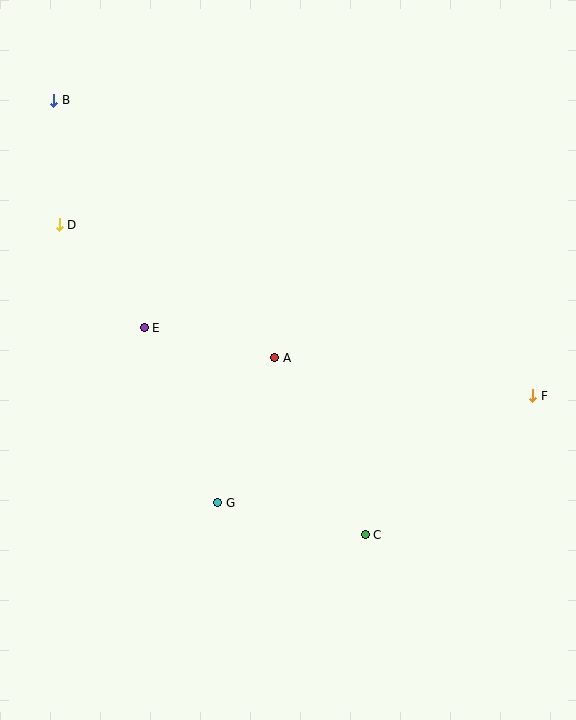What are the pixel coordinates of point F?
Point F is at (533, 396).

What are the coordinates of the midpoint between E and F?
The midpoint between E and F is at (338, 362).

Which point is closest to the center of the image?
Point A at (275, 358) is closest to the center.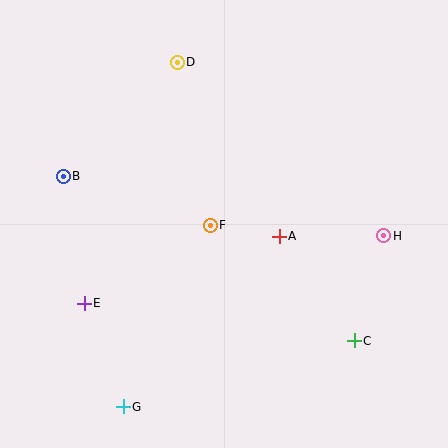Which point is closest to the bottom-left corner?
Point G is closest to the bottom-left corner.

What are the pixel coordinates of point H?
Point H is at (384, 236).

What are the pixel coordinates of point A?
Point A is at (279, 236).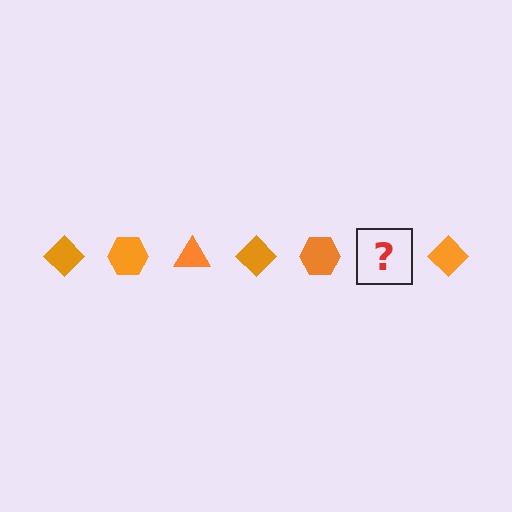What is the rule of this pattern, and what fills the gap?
The rule is that the pattern cycles through diamond, hexagon, triangle shapes in orange. The gap should be filled with an orange triangle.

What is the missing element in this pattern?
The missing element is an orange triangle.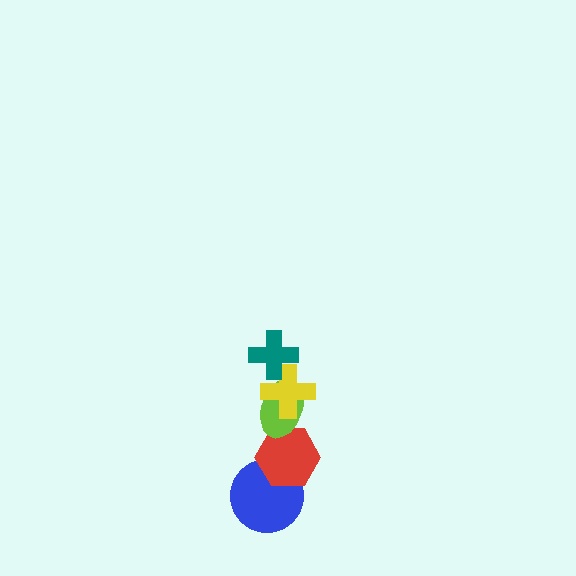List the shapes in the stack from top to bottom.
From top to bottom: the teal cross, the yellow cross, the lime ellipse, the red hexagon, the blue circle.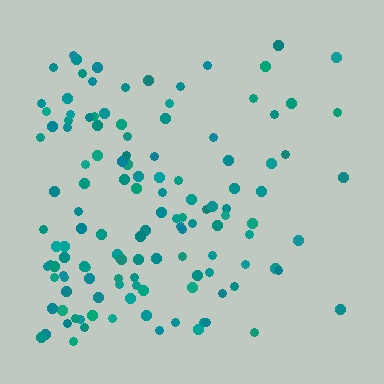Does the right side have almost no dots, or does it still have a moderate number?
Still a moderate number, just noticeably fewer than the left.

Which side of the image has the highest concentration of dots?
The left.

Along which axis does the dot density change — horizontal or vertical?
Horizontal.